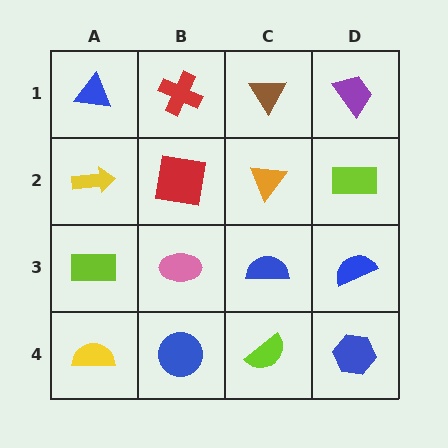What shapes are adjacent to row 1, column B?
A red square (row 2, column B), a blue triangle (row 1, column A), a brown triangle (row 1, column C).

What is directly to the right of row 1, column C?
A purple trapezoid.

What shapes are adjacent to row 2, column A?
A blue triangle (row 1, column A), a lime rectangle (row 3, column A), a red square (row 2, column B).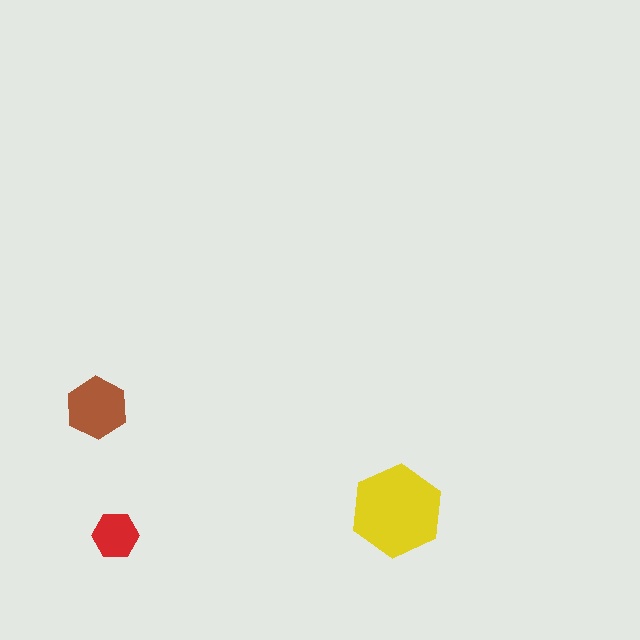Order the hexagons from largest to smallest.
the yellow one, the brown one, the red one.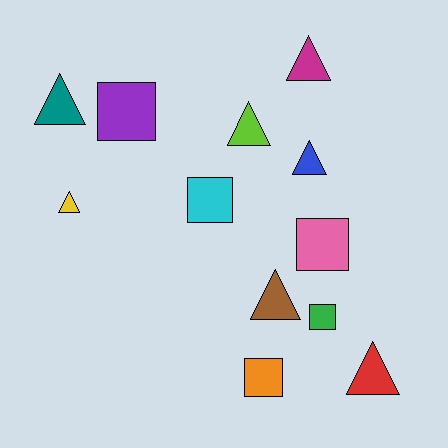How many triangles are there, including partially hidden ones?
There are 7 triangles.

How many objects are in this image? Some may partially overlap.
There are 12 objects.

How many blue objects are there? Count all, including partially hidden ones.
There is 1 blue object.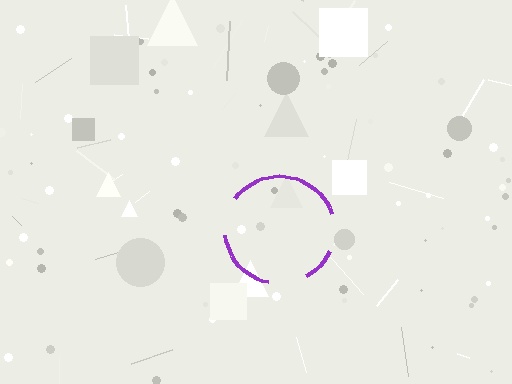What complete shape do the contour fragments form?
The contour fragments form a circle.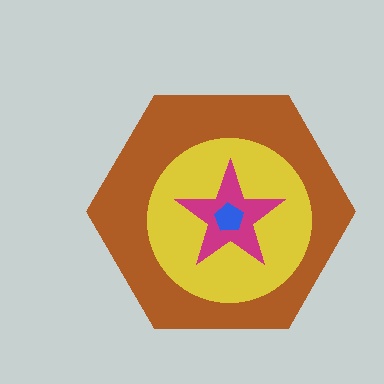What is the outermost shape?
The brown hexagon.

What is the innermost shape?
The blue pentagon.